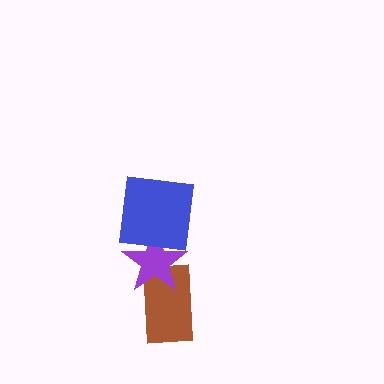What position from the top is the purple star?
The purple star is 2nd from the top.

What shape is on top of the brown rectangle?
The purple star is on top of the brown rectangle.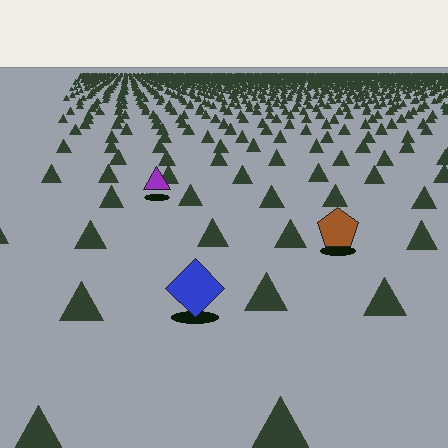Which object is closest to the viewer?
The blue diamond is closest. The texture marks near it are larger and more spread out.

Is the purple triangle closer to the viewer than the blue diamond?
No. The blue diamond is closer — you can tell from the texture gradient: the ground texture is coarser near it.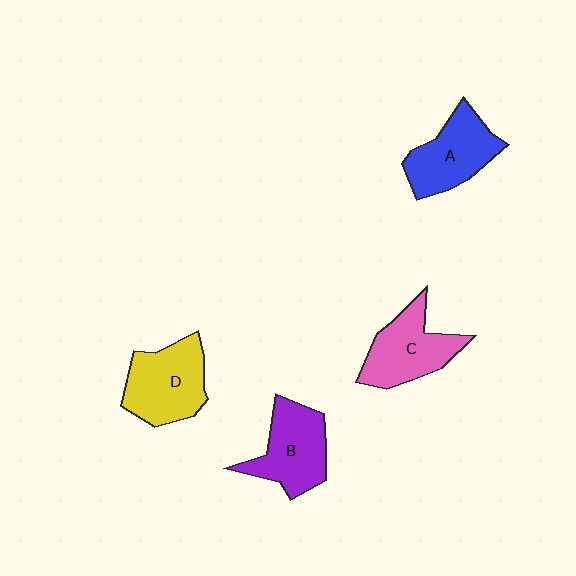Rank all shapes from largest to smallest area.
From largest to smallest: D (yellow), B (purple), C (pink), A (blue).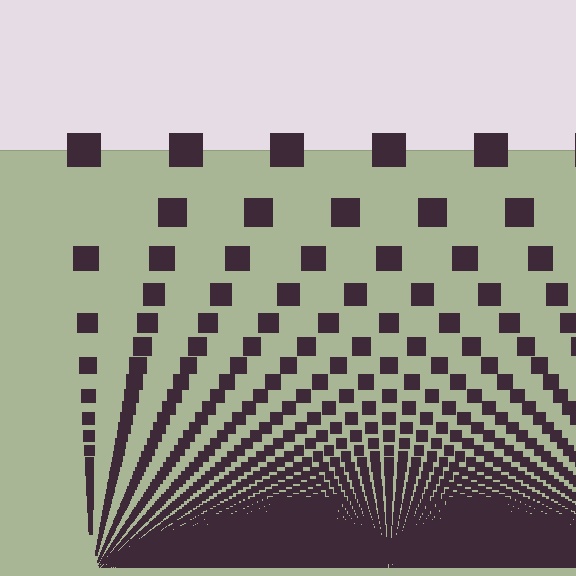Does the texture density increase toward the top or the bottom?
Density increases toward the bottom.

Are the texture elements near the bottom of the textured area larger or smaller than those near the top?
Smaller. The gradient is inverted — elements near the bottom are smaller and denser.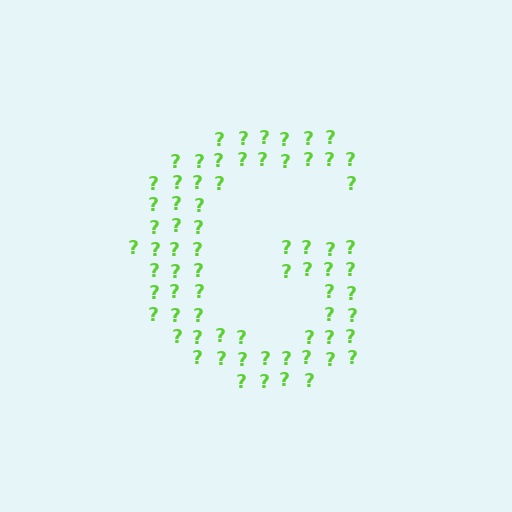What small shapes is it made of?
It is made of small question marks.